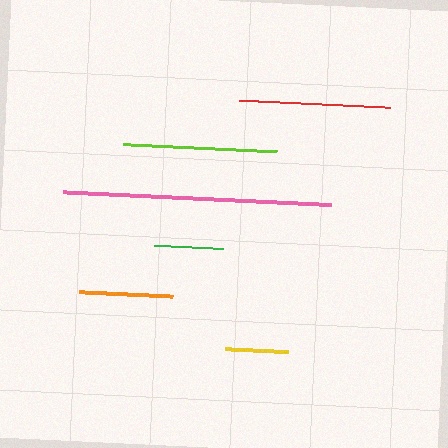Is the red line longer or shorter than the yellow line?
The red line is longer than the yellow line.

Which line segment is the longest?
The pink line is the longest at approximately 268 pixels.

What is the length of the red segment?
The red segment is approximately 151 pixels long.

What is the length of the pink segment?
The pink segment is approximately 268 pixels long.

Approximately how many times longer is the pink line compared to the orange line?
The pink line is approximately 2.8 times the length of the orange line.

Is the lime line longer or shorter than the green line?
The lime line is longer than the green line.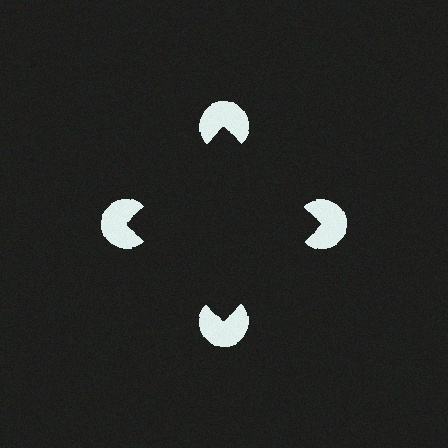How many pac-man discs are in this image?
There are 4 — one at each vertex of the illusory square.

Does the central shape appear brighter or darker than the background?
It typically appears slightly darker than the background, even though no actual brightness change is drawn.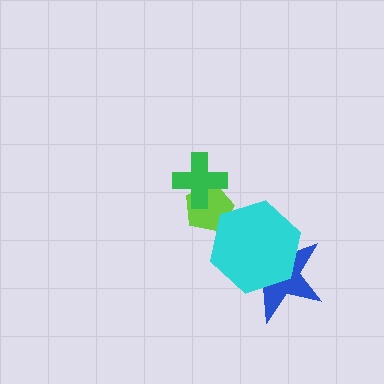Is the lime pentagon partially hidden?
Yes, it is partially covered by another shape.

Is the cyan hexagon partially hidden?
No, no other shape covers it.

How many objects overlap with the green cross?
1 object overlaps with the green cross.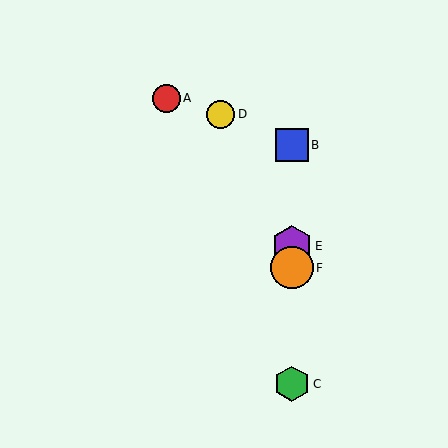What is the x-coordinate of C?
Object C is at x≈292.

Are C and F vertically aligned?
Yes, both are at x≈292.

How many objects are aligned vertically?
4 objects (B, C, E, F) are aligned vertically.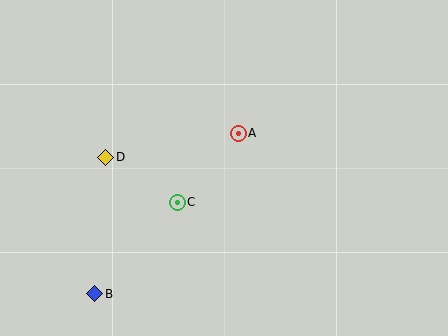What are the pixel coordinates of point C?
Point C is at (177, 202).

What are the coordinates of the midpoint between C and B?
The midpoint between C and B is at (136, 248).